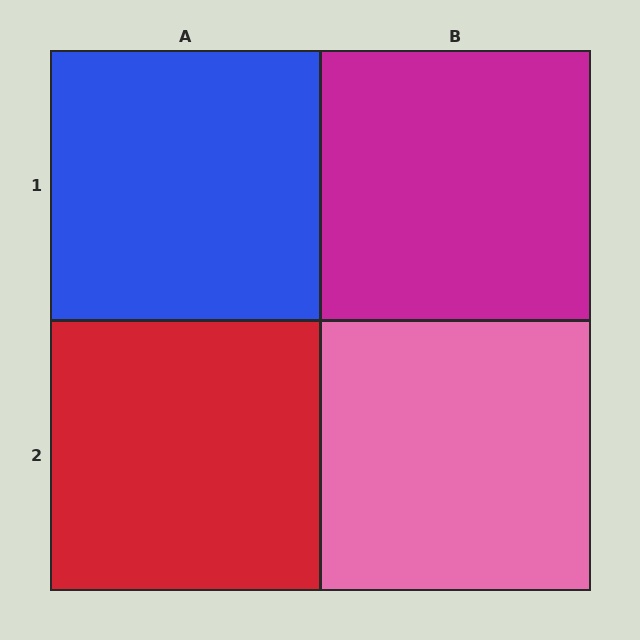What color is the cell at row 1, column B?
Magenta.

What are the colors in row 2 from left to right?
Red, pink.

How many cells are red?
1 cell is red.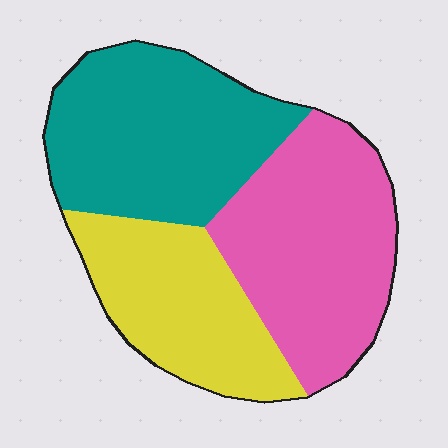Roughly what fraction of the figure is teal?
Teal takes up about three eighths (3/8) of the figure.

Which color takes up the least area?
Yellow, at roughly 25%.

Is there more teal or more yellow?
Teal.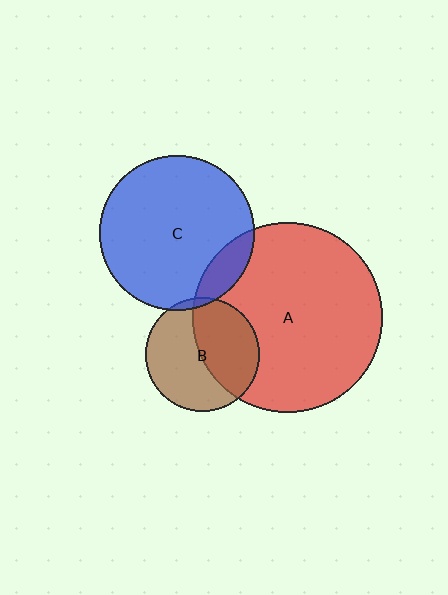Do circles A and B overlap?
Yes.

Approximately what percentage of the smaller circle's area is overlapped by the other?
Approximately 45%.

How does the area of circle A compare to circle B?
Approximately 2.8 times.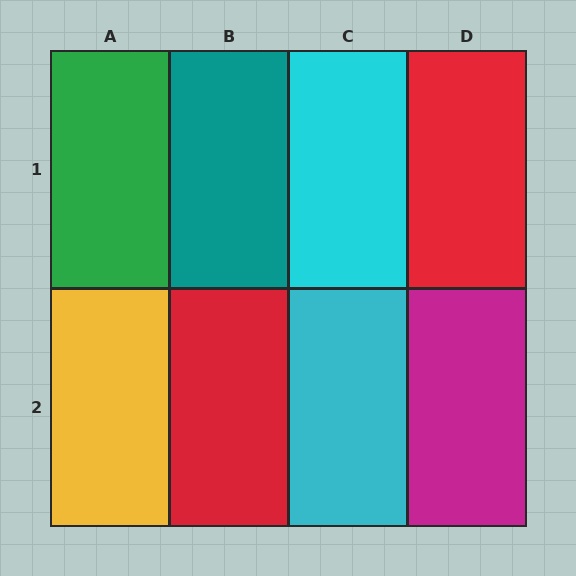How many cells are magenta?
1 cell is magenta.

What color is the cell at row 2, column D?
Magenta.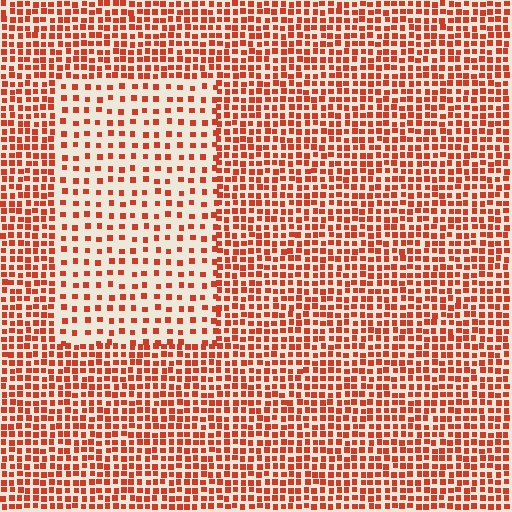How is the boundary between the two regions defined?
The boundary is defined by a change in element density (approximately 2.1x ratio). All elements are the same color, size, and shape.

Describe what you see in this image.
The image contains small red elements arranged at two different densities. A rectangle-shaped region is visible where the elements are less densely packed than the surrounding area.